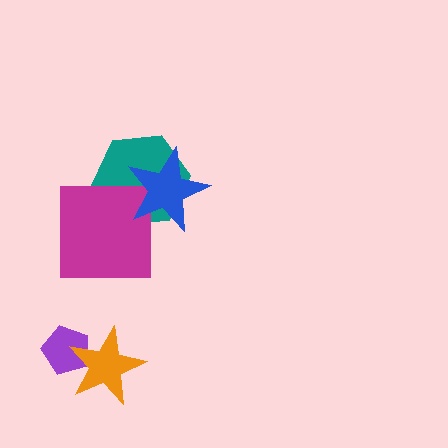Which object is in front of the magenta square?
The blue star is in front of the magenta square.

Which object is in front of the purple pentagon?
The orange star is in front of the purple pentagon.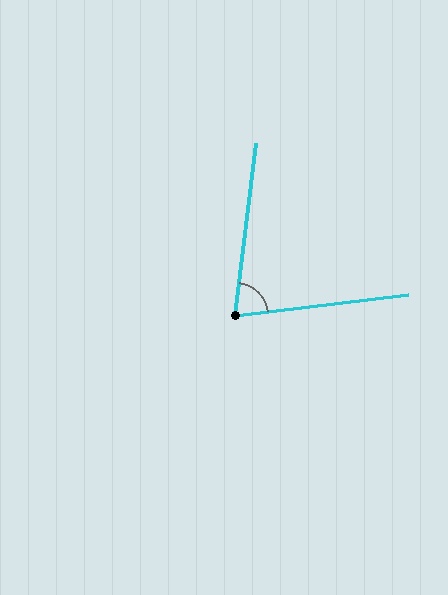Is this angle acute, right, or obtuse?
It is acute.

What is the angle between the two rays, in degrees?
Approximately 76 degrees.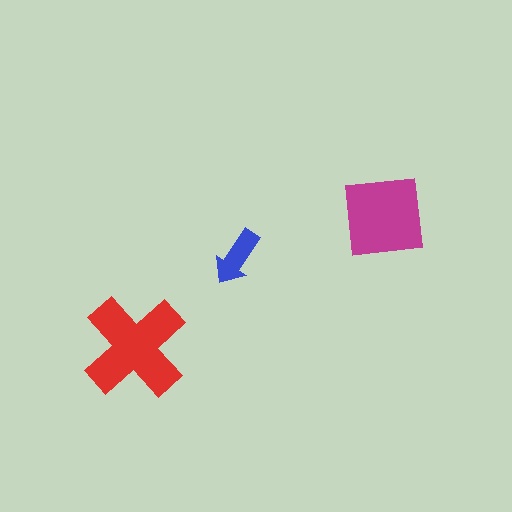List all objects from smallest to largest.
The blue arrow, the magenta square, the red cross.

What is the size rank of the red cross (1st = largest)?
1st.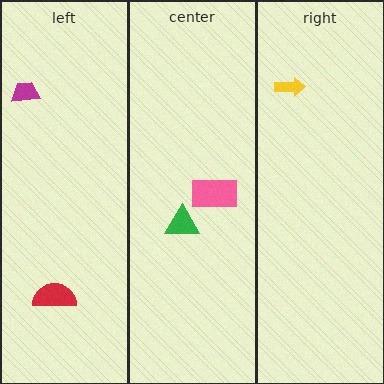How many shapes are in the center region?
2.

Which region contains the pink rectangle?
The center region.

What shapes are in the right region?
The yellow arrow.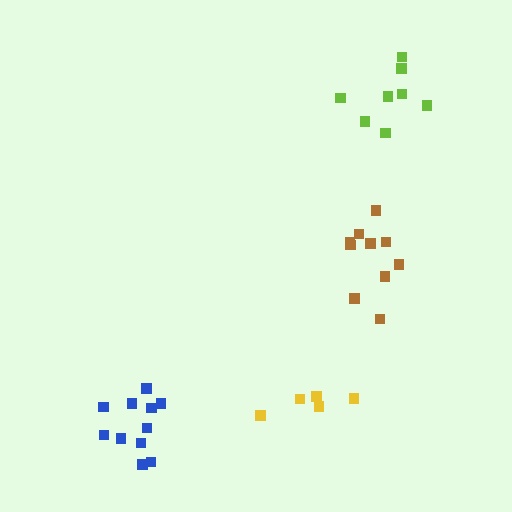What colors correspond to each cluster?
The clusters are colored: blue, yellow, lime, brown.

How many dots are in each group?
Group 1: 11 dots, Group 2: 5 dots, Group 3: 8 dots, Group 4: 10 dots (34 total).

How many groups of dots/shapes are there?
There are 4 groups.